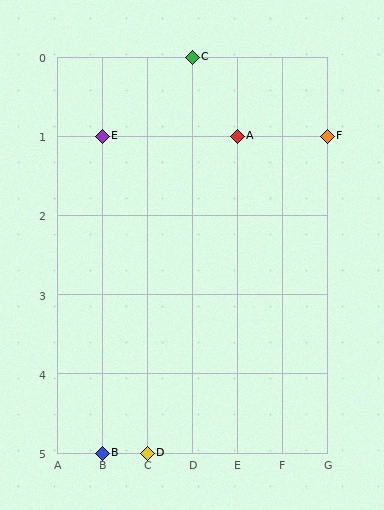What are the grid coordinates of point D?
Point D is at grid coordinates (C, 5).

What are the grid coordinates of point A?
Point A is at grid coordinates (E, 1).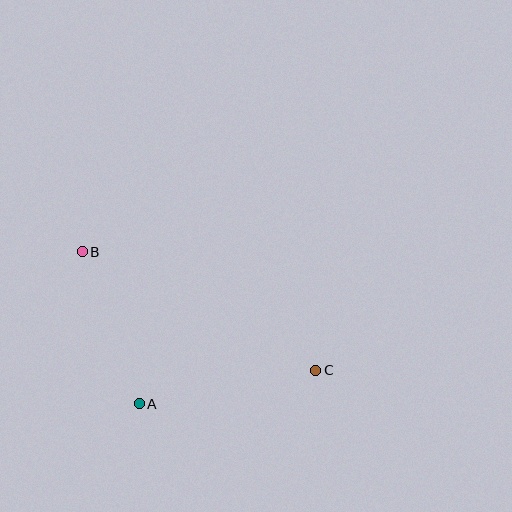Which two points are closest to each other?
Points A and B are closest to each other.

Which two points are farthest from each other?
Points B and C are farthest from each other.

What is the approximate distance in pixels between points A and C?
The distance between A and C is approximately 180 pixels.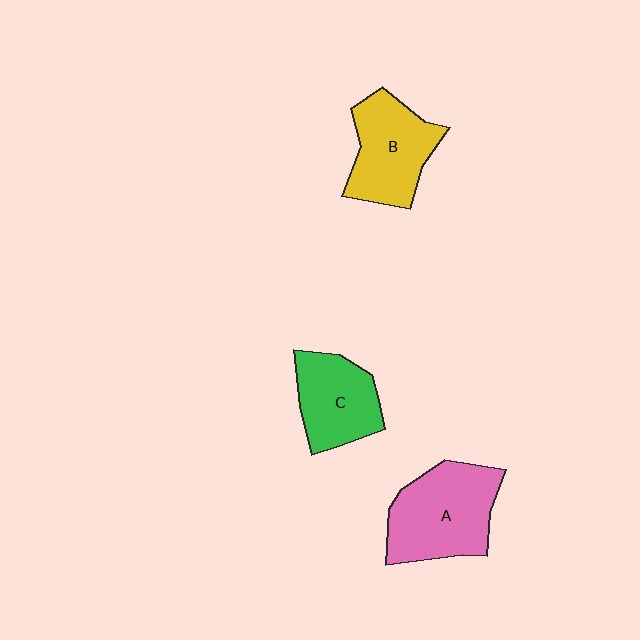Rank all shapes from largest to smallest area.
From largest to smallest: A (pink), B (yellow), C (green).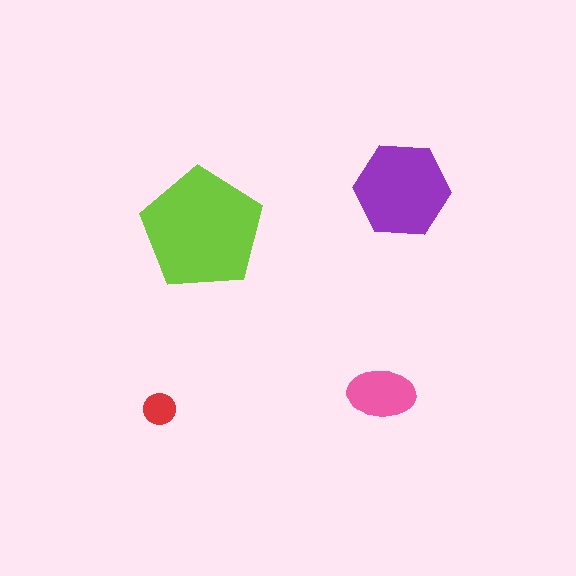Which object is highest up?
The purple hexagon is topmost.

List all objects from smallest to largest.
The red circle, the pink ellipse, the purple hexagon, the lime pentagon.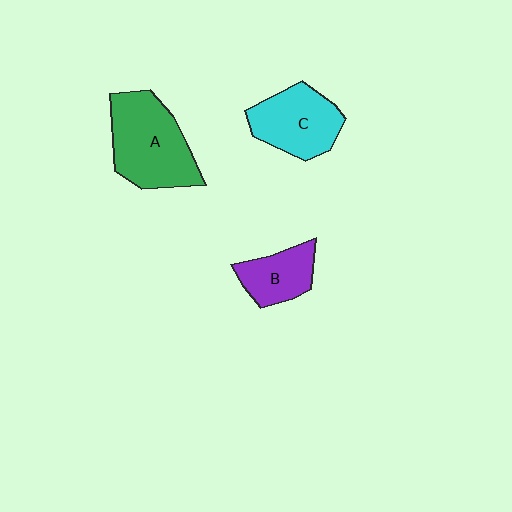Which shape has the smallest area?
Shape B (purple).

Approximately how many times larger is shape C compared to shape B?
Approximately 1.4 times.